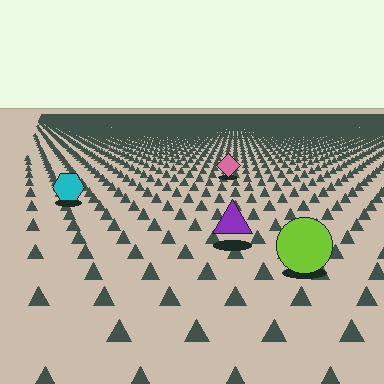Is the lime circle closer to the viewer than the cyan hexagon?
Yes. The lime circle is closer — you can tell from the texture gradient: the ground texture is coarser near it.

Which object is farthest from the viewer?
The pink diamond is farthest from the viewer. It appears smaller and the ground texture around it is denser.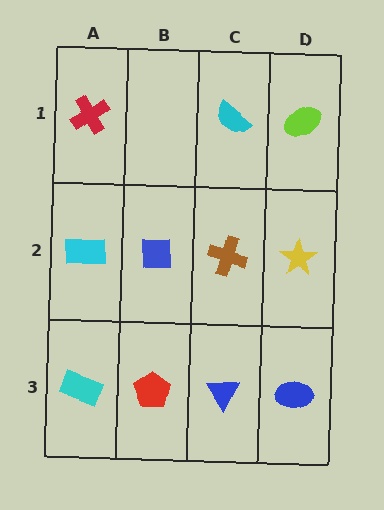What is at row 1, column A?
A red cross.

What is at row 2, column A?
A cyan rectangle.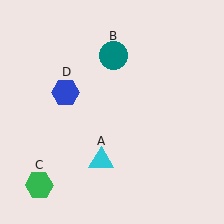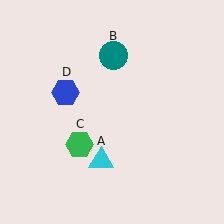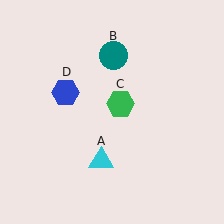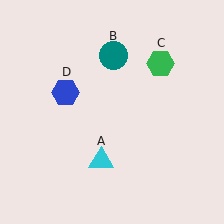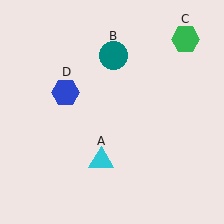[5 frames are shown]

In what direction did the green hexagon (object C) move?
The green hexagon (object C) moved up and to the right.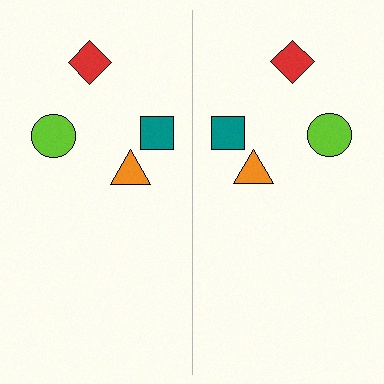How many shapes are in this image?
There are 8 shapes in this image.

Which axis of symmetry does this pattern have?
The pattern has a vertical axis of symmetry running through the center of the image.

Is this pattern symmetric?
Yes, this pattern has bilateral (reflection) symmetry.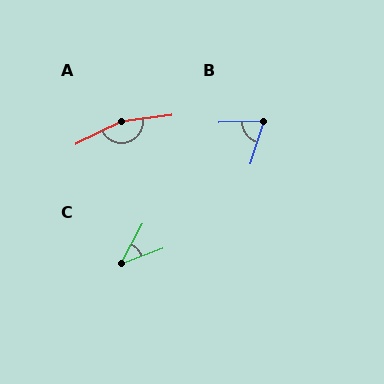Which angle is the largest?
A, at approximately 161 degrees.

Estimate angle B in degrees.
Approximately 70 degrees.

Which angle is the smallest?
C, at approximately 42 degrees.